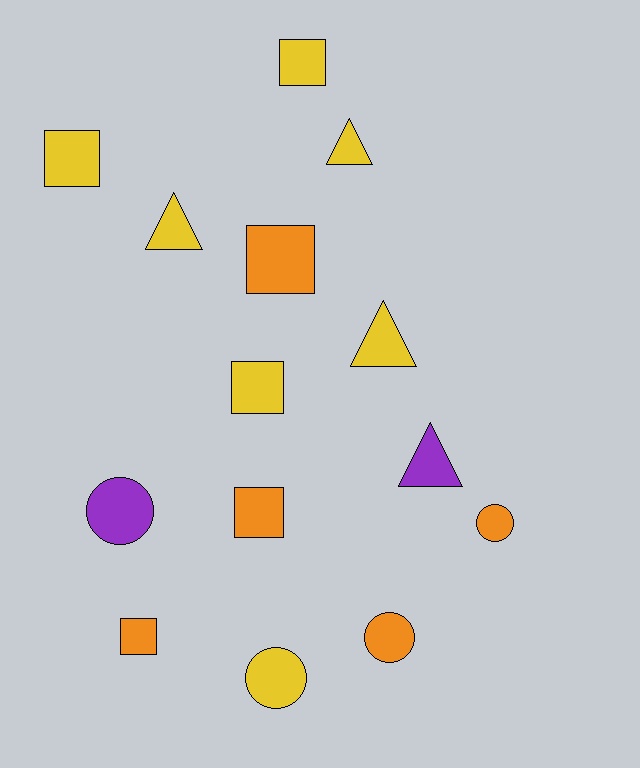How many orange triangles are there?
There are no orange triangles.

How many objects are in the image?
There are 14 objects.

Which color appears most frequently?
Yellow, with 7 objects.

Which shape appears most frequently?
Square, with 6 objects.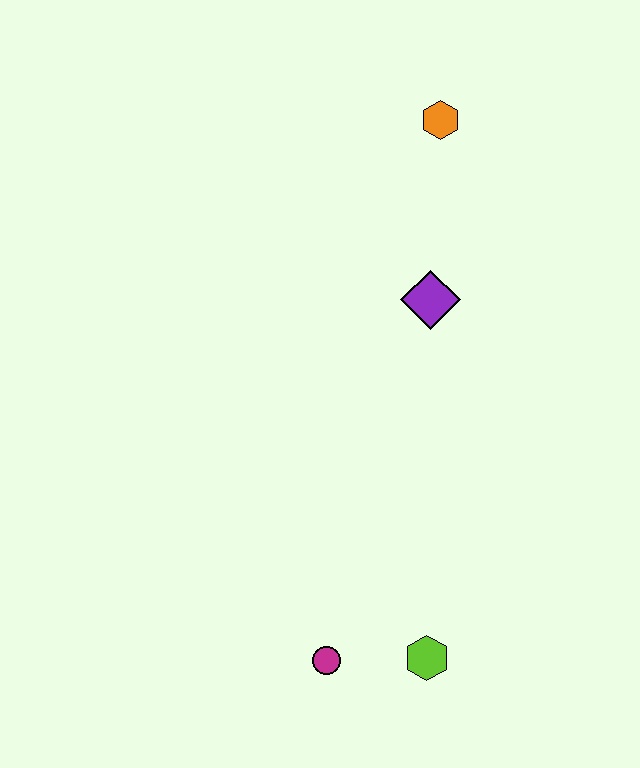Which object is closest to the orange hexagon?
The purple diamond is closest to the orange hexagon.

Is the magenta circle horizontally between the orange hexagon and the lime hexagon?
No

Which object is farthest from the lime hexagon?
The orange hexagon is farthest from the lime hexagon.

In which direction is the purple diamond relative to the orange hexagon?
The purple diamond is below the orange hexagon.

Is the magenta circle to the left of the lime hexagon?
Yes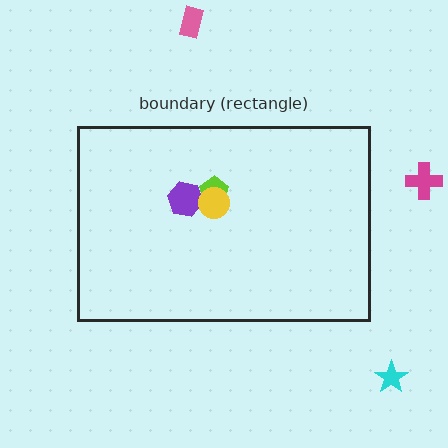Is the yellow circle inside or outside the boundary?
Inside.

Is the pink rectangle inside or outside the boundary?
Outside.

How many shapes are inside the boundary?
3 inside, 3 outside.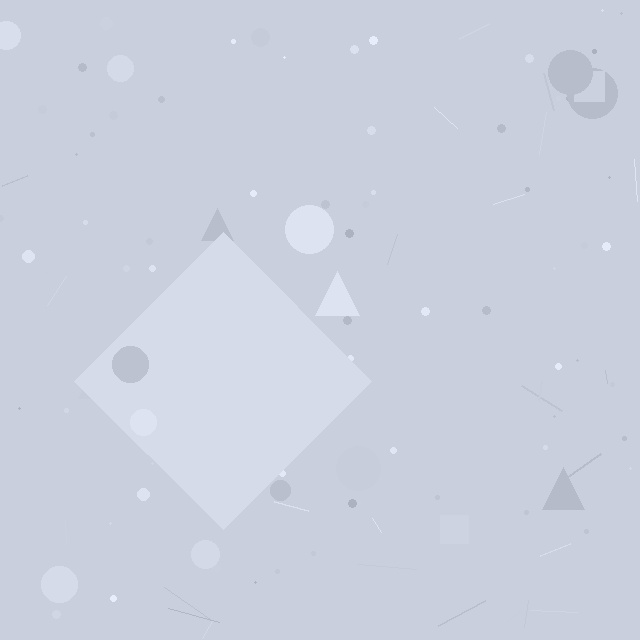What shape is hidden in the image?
A diamond is hidden in the image.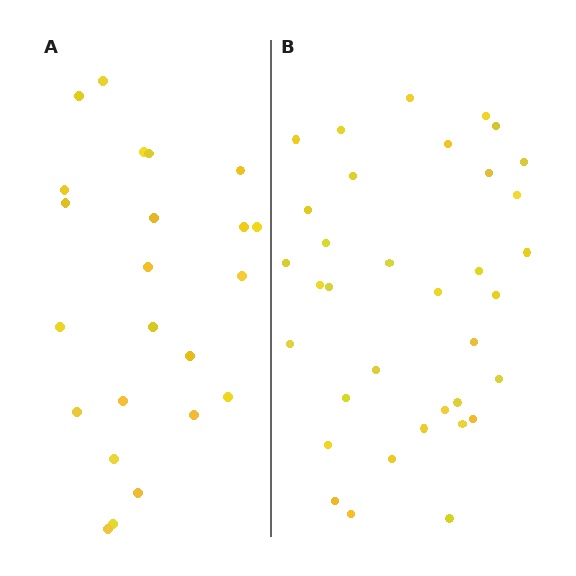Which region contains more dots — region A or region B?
Region B (the right region) has more dots.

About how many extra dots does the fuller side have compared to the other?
Region B has roughly 12 or so more dots than region A.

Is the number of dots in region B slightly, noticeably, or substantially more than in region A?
Region B has substantially more. The ratio is roughly 1.5 to 1.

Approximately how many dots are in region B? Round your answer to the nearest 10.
About 40 dots. (The exact count is 35, which rounds to 40.)